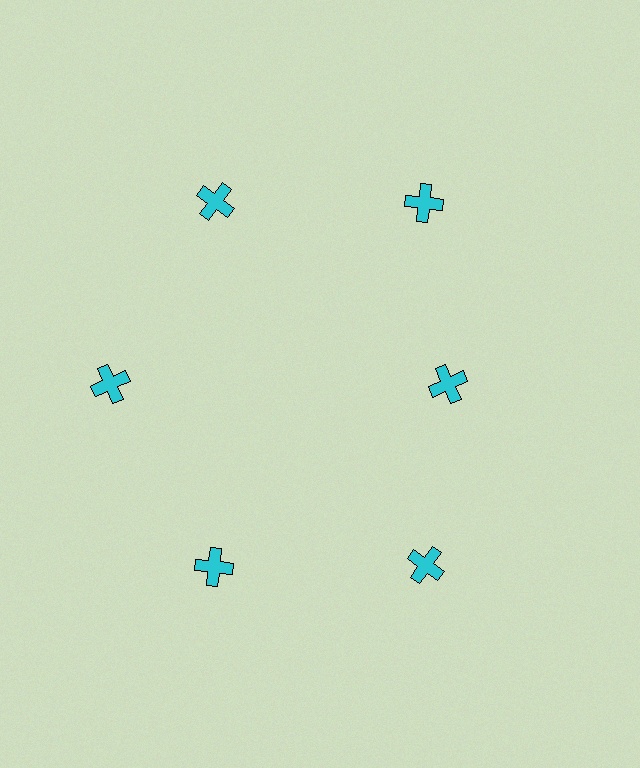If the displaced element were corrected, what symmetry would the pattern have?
It would have 6-fold rotational symmetry — the pattern would map onto itself every 60 degrees.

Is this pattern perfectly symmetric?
No. The 6 cyan crosses are arranged in a ring, but one element near the 3 o'clock position is pulled inward toward the center, breaking the 6-fold rotational symmetry.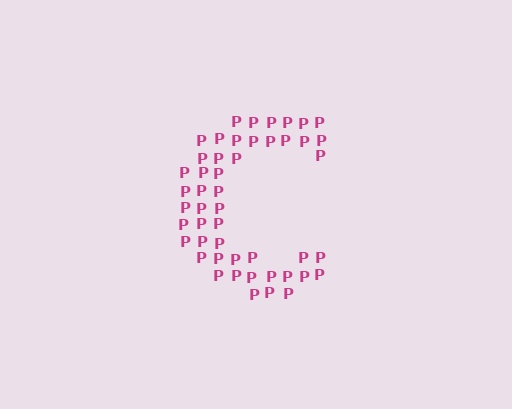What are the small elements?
The small elements are letter P's.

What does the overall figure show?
The overall figure shows the letter C.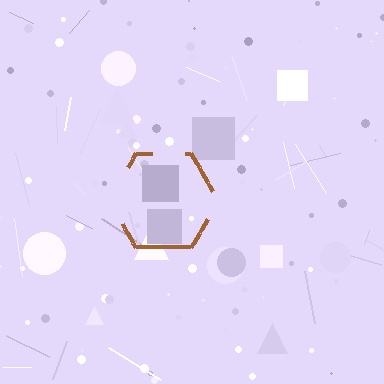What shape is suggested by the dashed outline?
The dashed outline suggests a hexagon.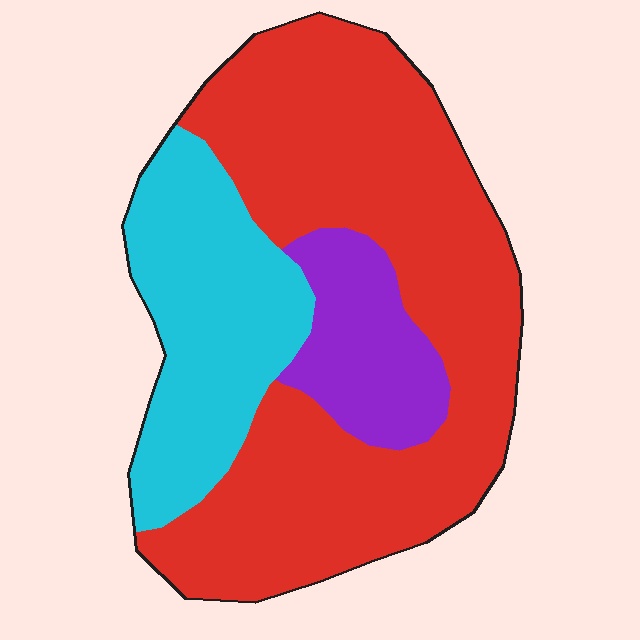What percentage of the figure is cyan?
Cyan takes up between a quarter and a half of the figure.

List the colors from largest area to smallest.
From largest to smallest: red, cyan, purple.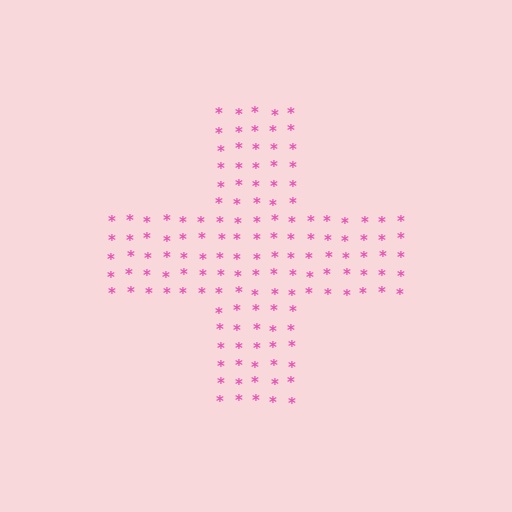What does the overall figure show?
The overall figure shows a cross.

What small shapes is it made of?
It is made of small asterisks.